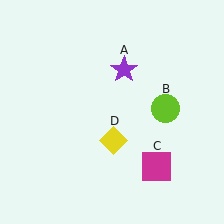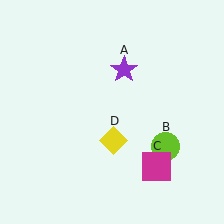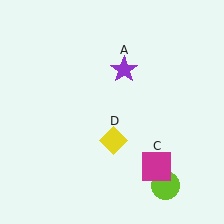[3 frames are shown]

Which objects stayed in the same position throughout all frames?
Purple star (object A) and magenta square (object C) and yellow diamond (object D) remained stationary.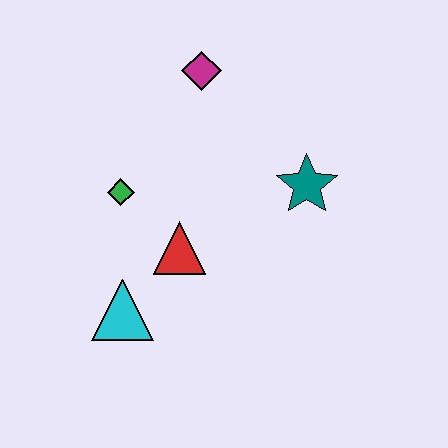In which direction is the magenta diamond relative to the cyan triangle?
The magenta diamond is above the cyan triangle.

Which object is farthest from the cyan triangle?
The magenta diamond is farthest from the cyan triangle.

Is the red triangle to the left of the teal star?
Yes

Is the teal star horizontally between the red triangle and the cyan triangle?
No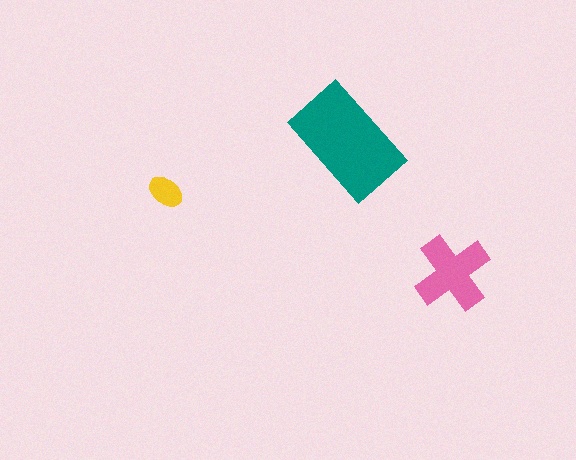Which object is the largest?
The teal rectangle.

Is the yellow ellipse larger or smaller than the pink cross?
Smaller.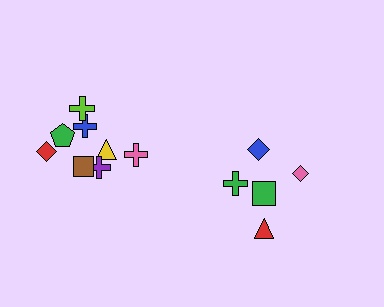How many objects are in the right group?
There are 5 objects.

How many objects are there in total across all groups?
There are 13 objects.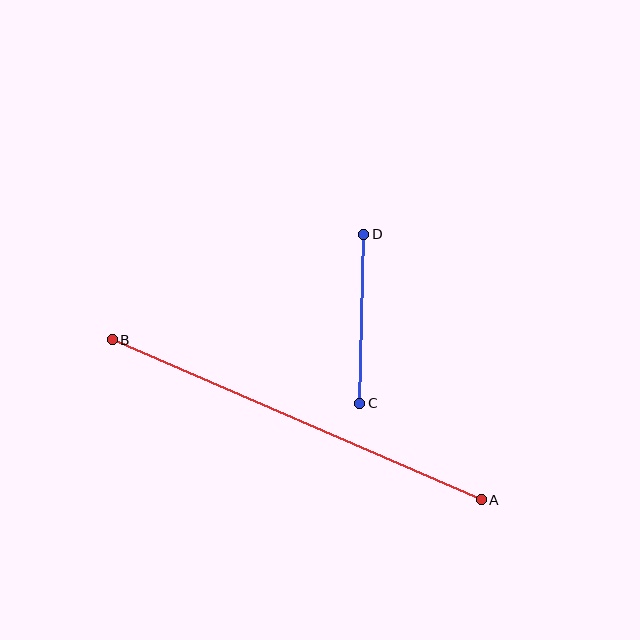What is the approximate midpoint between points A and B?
The midpoint is at approximately (297, 420) pixels.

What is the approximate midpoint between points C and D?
The midpoint is at approximately (362, 319) pixels.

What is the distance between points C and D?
The distance is approximately 169 pixels.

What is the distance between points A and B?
The distance is approximately 402 pixels.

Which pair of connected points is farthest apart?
Points A and B are farthest apart.